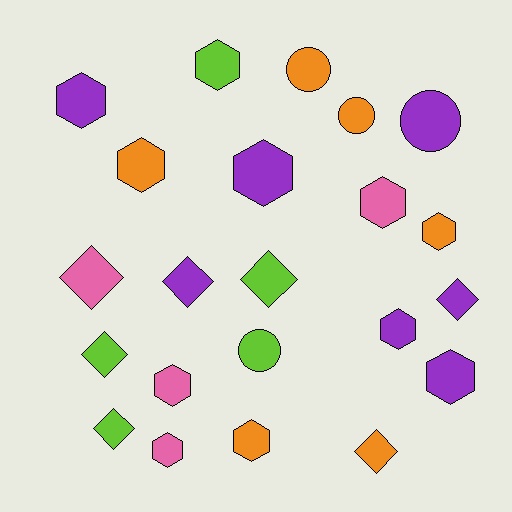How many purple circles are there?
There is 1 purple circle.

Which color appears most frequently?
Purple, with 7 objects.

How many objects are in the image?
There are 22 objects.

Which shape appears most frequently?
Hexagon, with 11 objects.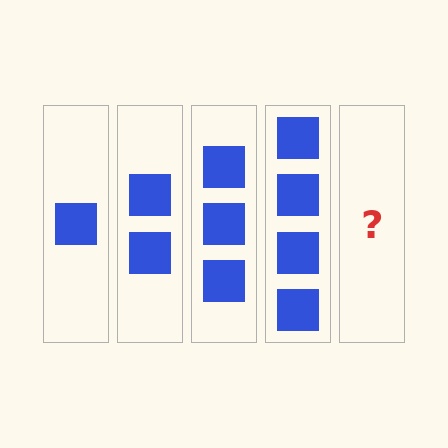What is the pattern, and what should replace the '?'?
The pattern is that each step adds one more square. The '?' should be 5 squares.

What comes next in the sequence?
The next element should be 5 squares.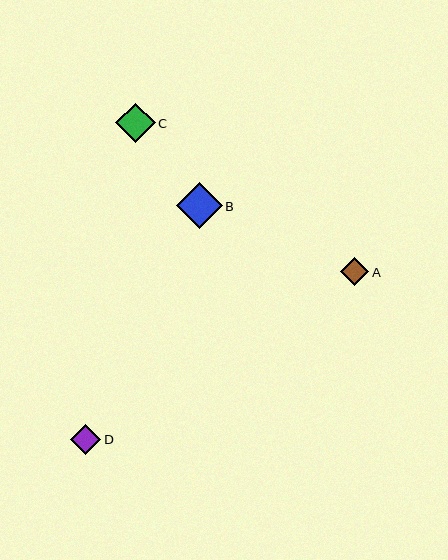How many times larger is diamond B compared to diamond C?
Diamond B is approximately 1.2 times the size of diamond C.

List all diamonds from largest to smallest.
From largest to smallest: B, C, D, A.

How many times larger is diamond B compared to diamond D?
Diamond B is approximately 1.5 times the size of diamond D.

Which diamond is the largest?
Diamond B is the largest with a size of approximately 46 pixels.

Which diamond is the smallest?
Diamond A is the smallest with a size of approximately 28 pixels.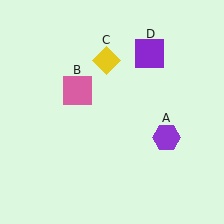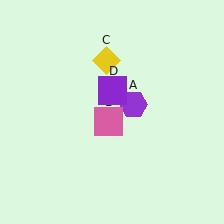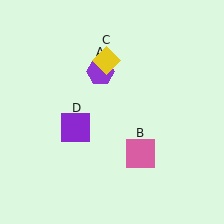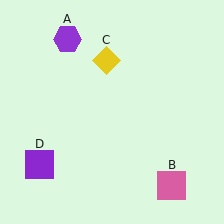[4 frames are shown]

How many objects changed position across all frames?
3 objects changed position: purple hexagon (object A), pink square (object B), purple square (object D).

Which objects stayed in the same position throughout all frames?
Yellow diamond (object C) remained stationary.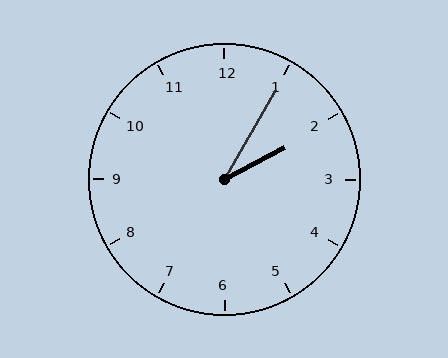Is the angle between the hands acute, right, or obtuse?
It is acute.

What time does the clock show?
2:05.